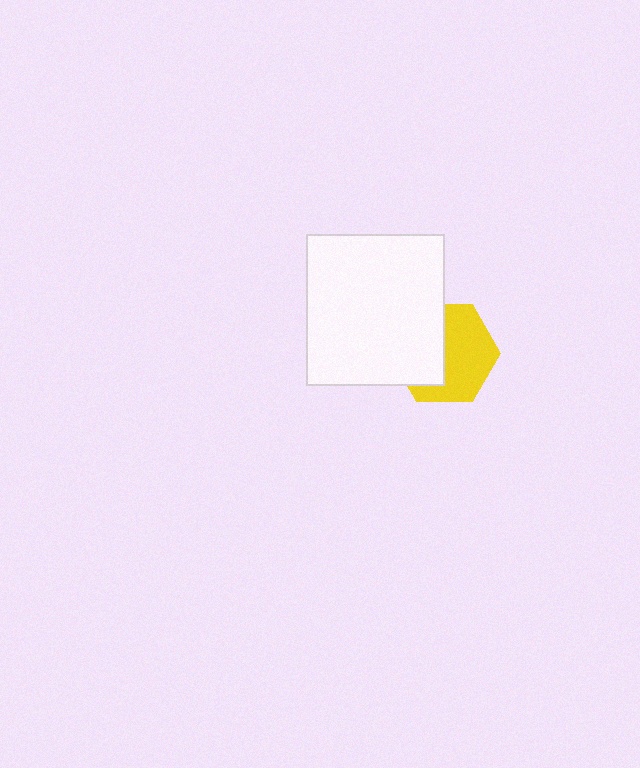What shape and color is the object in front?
The object in front is a white rectangle.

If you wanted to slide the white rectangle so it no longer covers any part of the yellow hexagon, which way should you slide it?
Slide it left — that is the most direct way to separate the two shapes.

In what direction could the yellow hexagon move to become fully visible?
The yellow hexagon could move right. That would shift it out from behind the white rectangle entirely.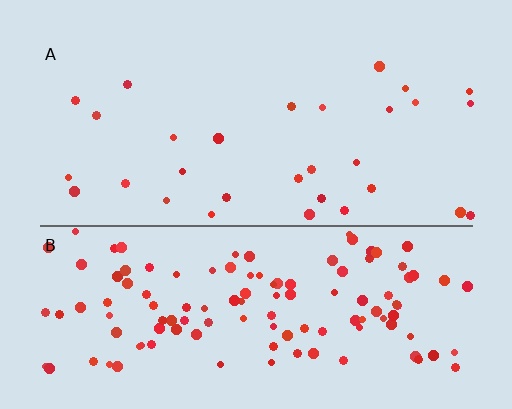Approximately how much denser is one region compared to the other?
Approximately 4.2× — region B over region A.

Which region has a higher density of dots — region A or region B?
B (the bottom).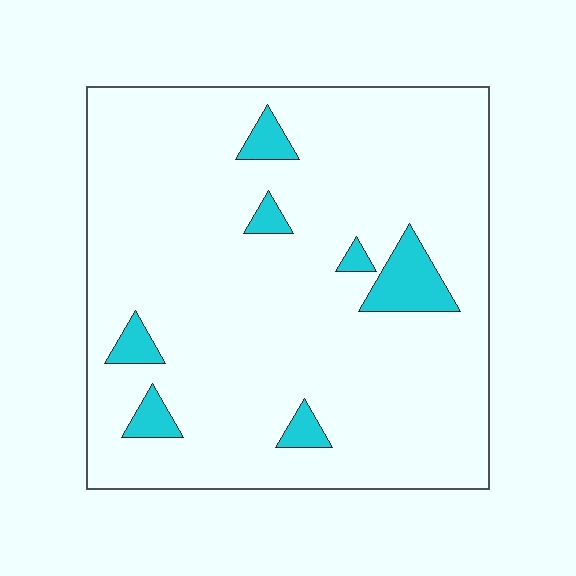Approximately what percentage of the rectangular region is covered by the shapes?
Approximately 10%.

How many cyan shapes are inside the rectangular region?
7.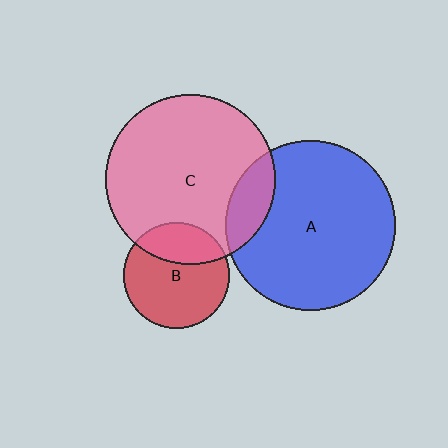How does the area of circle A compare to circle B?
Approximately 2.6 times.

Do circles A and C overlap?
Yes.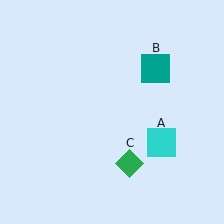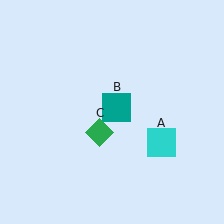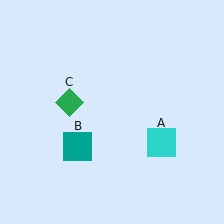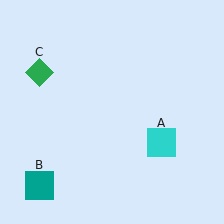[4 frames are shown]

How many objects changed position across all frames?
2 objects changed position: teal square (object B), green diamond (object C).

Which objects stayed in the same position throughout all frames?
Cyan square (object A) remained stationary.